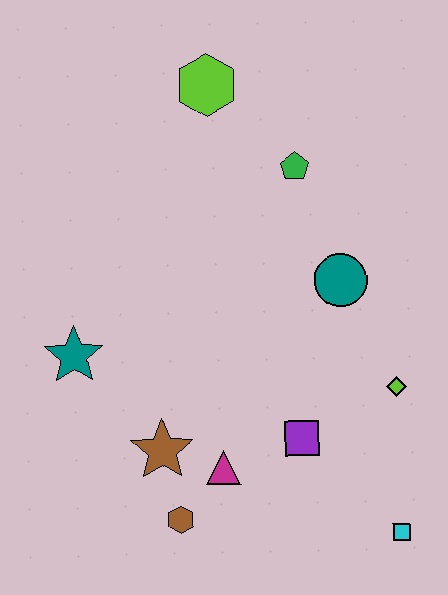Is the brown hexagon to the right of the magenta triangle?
No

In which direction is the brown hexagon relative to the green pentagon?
The brown hexagon is below the green pentagon.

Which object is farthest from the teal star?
The cyan square is farthest from the teal star.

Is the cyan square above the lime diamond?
No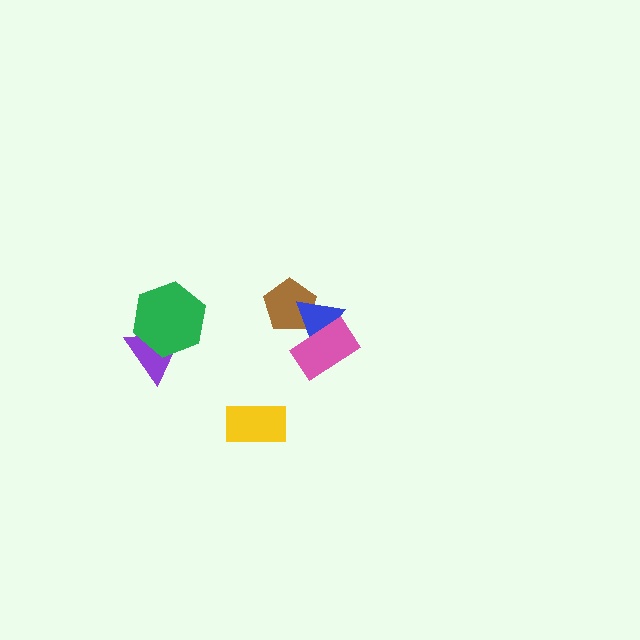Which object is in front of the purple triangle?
The green hexagon is in front of the purple triangle.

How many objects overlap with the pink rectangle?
1 object overlaps with the pink rectangle.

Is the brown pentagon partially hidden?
Yes, it is partially covered by another shape.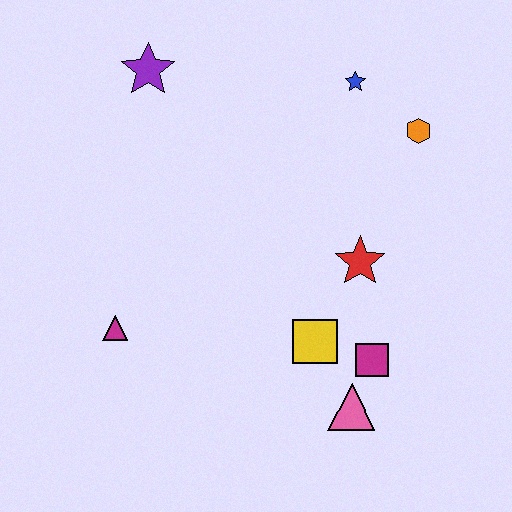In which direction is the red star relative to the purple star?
The red star is to the right of the purple star.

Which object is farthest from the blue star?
The magenta triangle is farthest from the blue star.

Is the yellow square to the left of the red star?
Yes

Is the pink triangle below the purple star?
Yes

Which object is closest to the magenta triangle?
The yellow square is closest to the magenta triangle.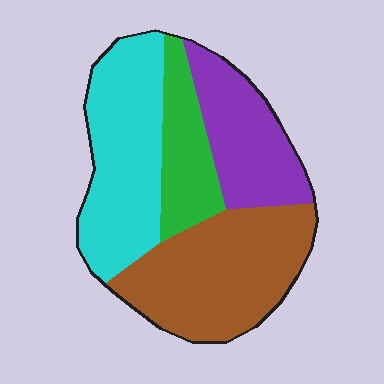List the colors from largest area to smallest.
From largest to smallest: brown, cyan, purple, green.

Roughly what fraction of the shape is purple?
Purple takes up about one fifth (1/5) of the shape.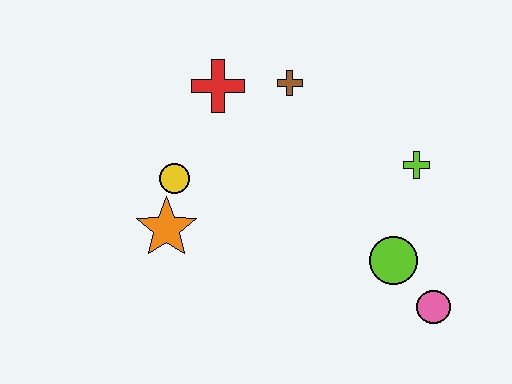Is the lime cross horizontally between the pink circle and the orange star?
Yes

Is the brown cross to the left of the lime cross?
Yes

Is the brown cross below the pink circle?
No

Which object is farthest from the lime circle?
The red cross is farthest from the lime circle.